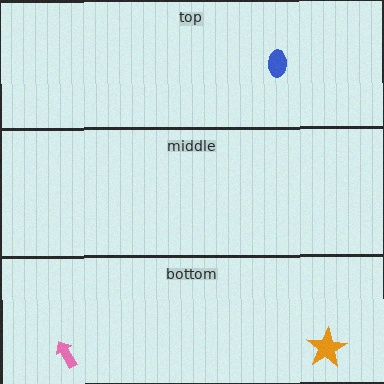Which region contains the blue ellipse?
The top region.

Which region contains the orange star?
The bottom region.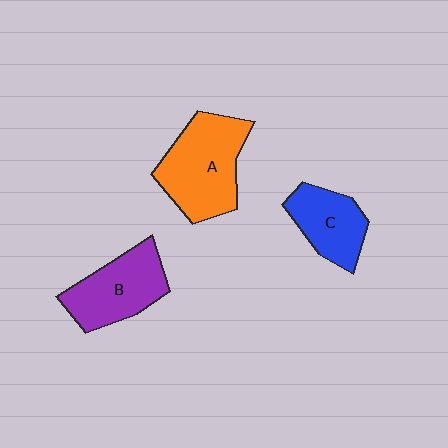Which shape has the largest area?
Shape A (orange).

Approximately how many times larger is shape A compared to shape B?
Approximately 1.3 times.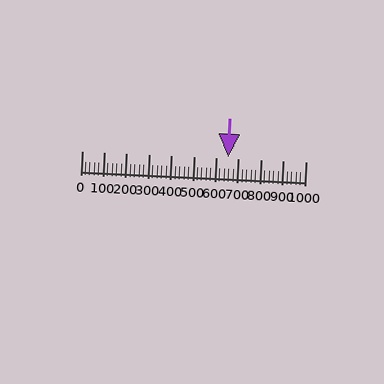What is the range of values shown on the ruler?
The ruler shows values from 0 to 1000.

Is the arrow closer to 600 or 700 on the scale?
The arrow is closer to 700.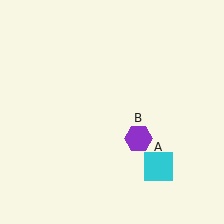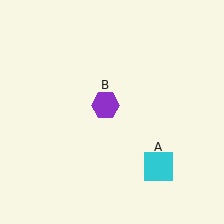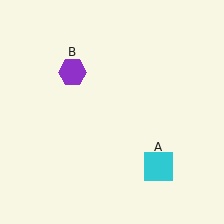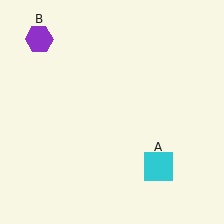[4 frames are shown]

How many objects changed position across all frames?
1 object changed position: purple hexagon (object B).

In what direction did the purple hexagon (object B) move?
The purple hexagon (object B) moved up and to the left.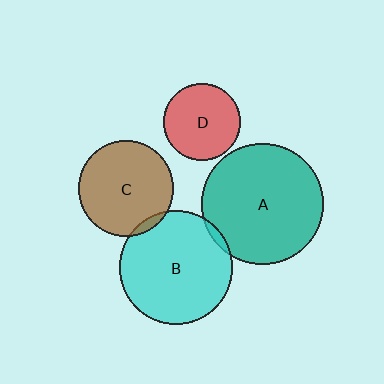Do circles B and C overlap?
Yes.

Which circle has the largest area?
Circle A (teal).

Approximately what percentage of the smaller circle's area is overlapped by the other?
Approximately 5%.